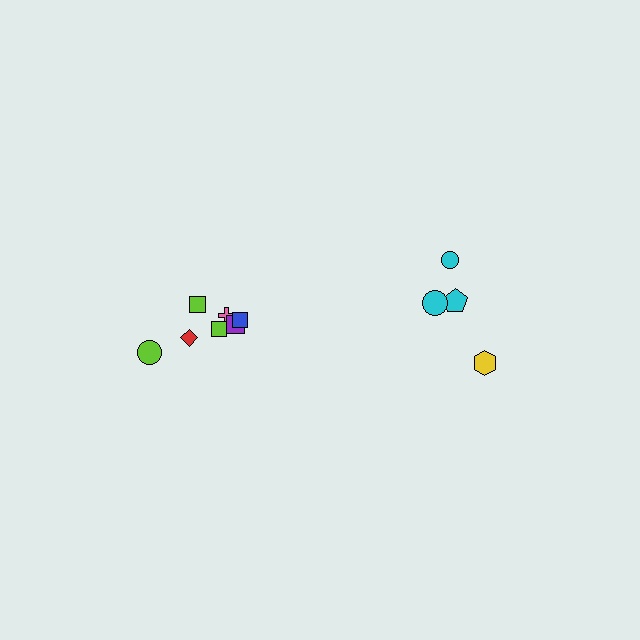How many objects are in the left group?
There are 7 objects.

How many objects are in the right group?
There are 4 objects.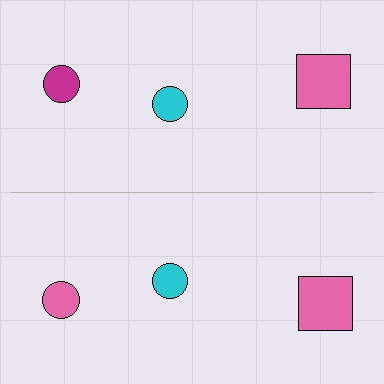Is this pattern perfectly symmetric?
No, the pattern is not perfectly symmetric. The pink circle on the bottom side breaks the symmetry — its mirror counterpart is magenta.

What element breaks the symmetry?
The pink circle on the bottom side breaks the symmetry — its mirror counterpart is magenta.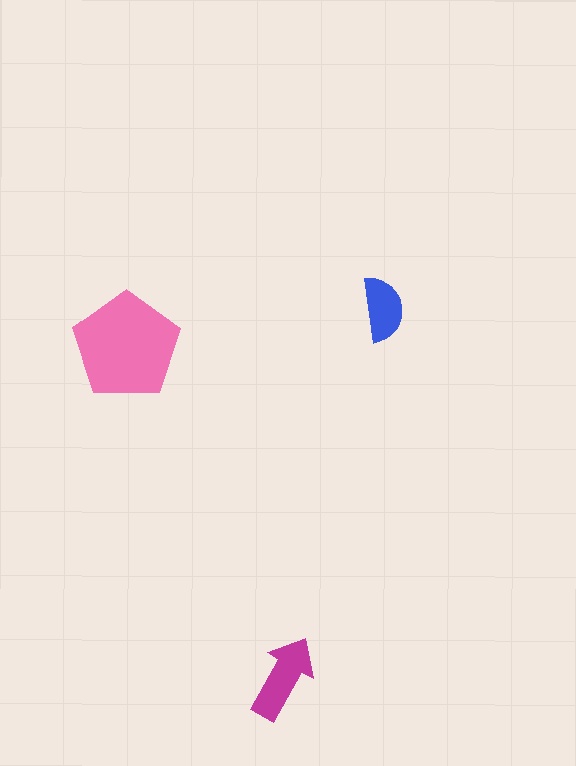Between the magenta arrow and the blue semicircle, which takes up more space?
The magenta arrow.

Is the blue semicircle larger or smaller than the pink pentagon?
Smaller.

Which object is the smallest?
The blue semicircle.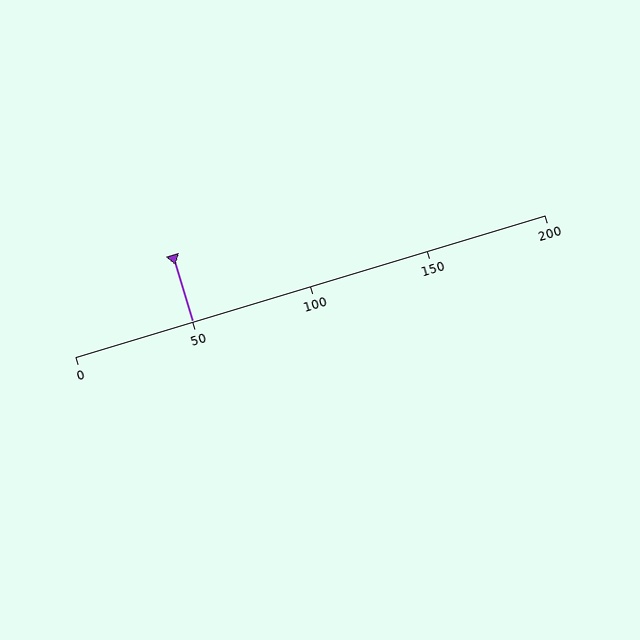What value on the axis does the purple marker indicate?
The marker indicates approximately 50.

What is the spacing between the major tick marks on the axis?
The major ticks are spaced 50 apart.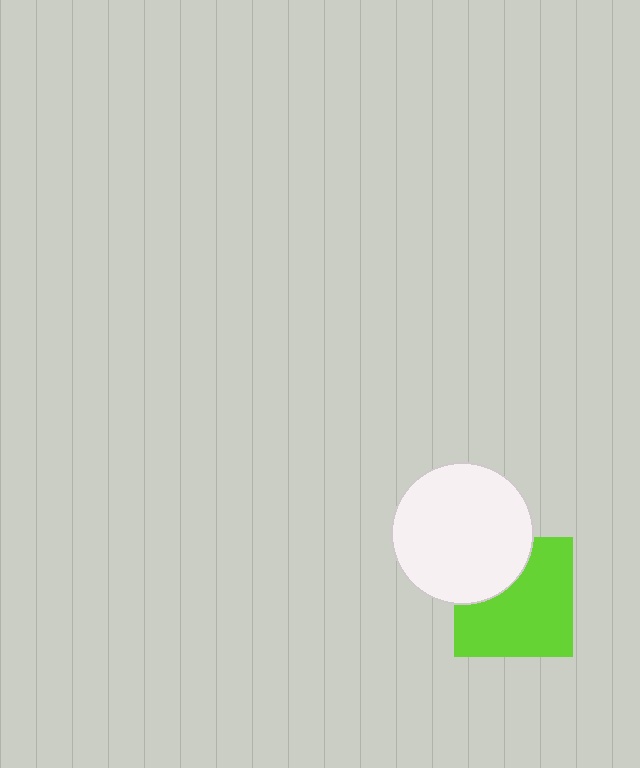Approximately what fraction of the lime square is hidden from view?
Roughly 30% of the lime square is hidden behind the white circle.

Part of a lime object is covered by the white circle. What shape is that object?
It is a square.